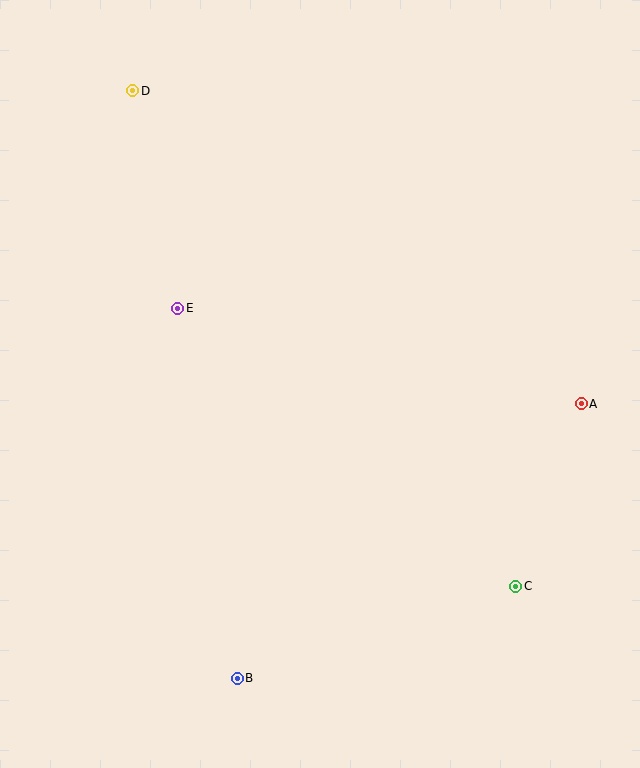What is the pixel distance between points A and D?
The distance between A and D is 547 pixels.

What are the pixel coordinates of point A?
Point A is at (581, 404).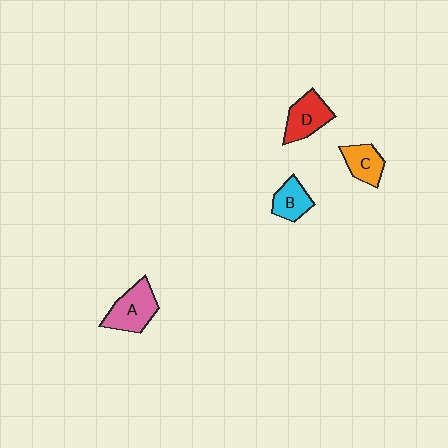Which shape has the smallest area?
Shape B (cyan).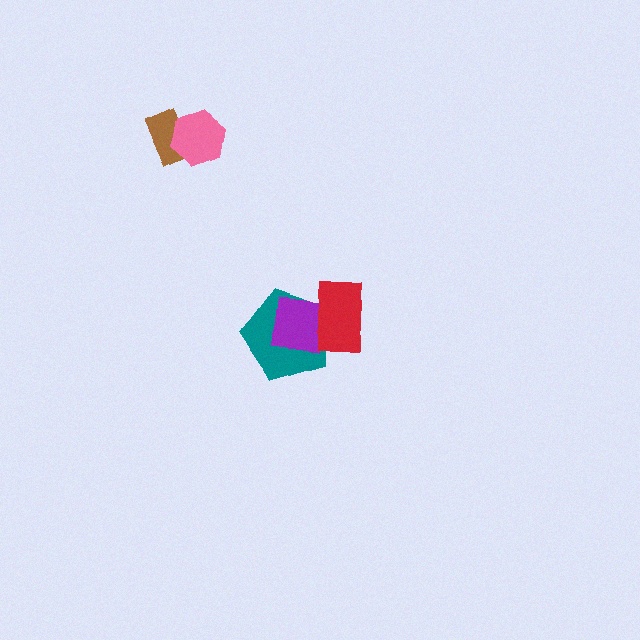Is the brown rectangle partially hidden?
Yes, it is partially covered by another shape.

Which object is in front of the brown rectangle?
The pink hexagon is in front of the brown rectangle.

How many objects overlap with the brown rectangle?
1 object overlaps with the brown rectangle.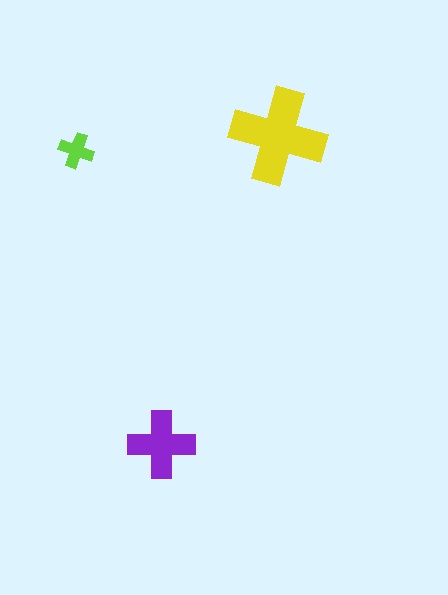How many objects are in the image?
There are 3 objects in the image.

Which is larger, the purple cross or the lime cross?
The purple one.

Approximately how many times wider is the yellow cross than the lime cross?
About 2.5 times wider.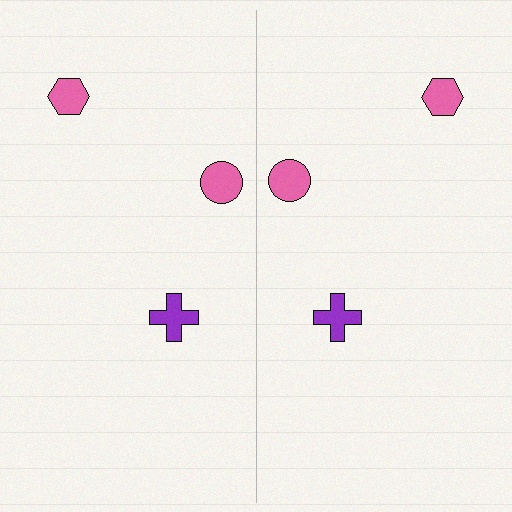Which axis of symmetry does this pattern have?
The pattern has a vertical axis of symmetry running through the center of the image.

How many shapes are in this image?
There are 6 shapes in this image.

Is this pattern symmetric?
Yes, this pattern has bilateral (reflection) symmetry.